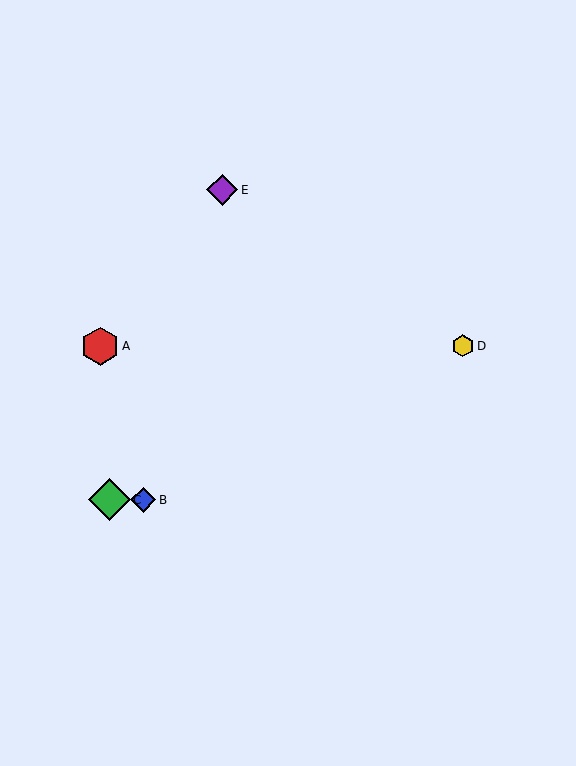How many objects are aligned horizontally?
2 objects (B, C) are aligned horizontally.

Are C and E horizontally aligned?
No, C is at y≈500 and E is at y≈190.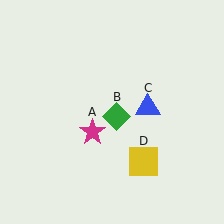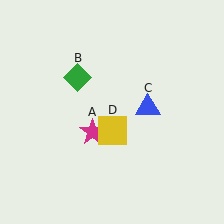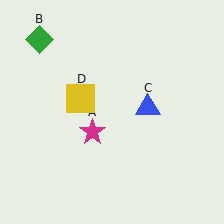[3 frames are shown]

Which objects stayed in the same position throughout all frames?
Magenta star (object A) and blue triangle (object C) remained stationary.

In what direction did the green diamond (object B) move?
The green diamond (object B) moved up and to the left.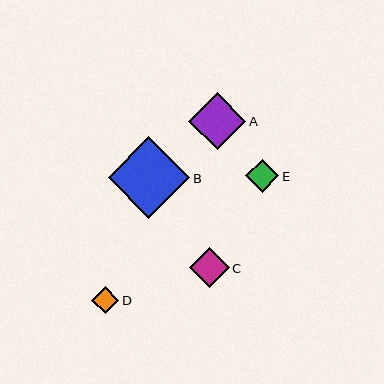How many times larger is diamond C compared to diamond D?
Diamond C is approximately 1.5 times the size of diamond D.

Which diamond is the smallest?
Diamond D is the smallest with a size of approximately 27 pixels.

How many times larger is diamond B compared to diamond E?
Diamond B is approximately 2.4 times the size of diamond E.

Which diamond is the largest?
Diamond B is the largest with a size of approximately 82 pixels.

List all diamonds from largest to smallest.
From largest to smallest: B, A, C, E, D.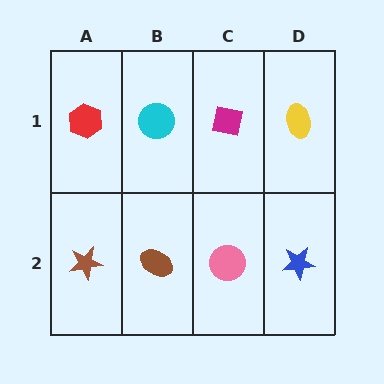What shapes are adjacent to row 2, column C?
A magenta square (row 1, column C), a brown ellipse (row 2, column B), a blue star (row 2, column D).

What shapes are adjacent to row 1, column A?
A brown star (row 2, column A), a cyan circle (row 1, column B).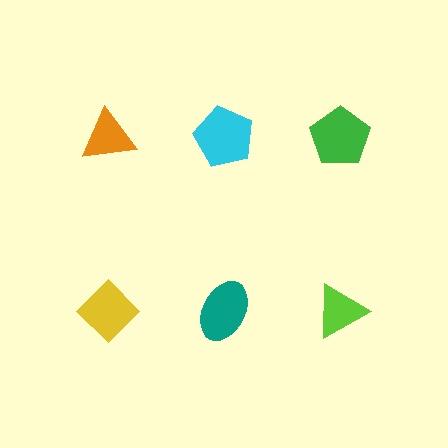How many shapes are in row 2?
3 shapes.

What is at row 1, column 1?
An orange triangle.